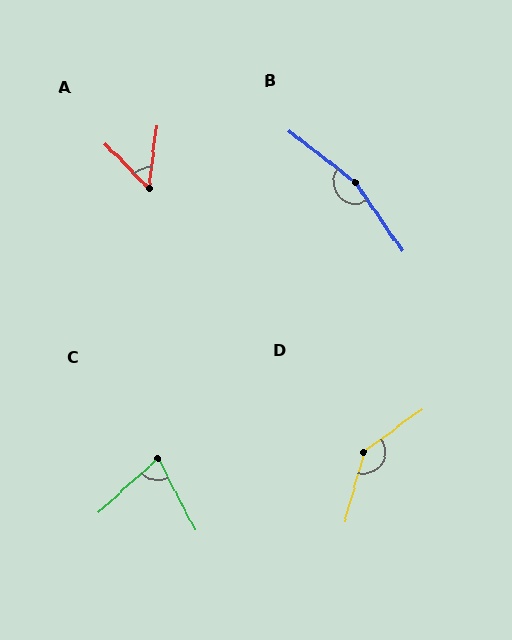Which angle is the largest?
B, at approximately 163 degrees.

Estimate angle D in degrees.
Approximately 141 degrees.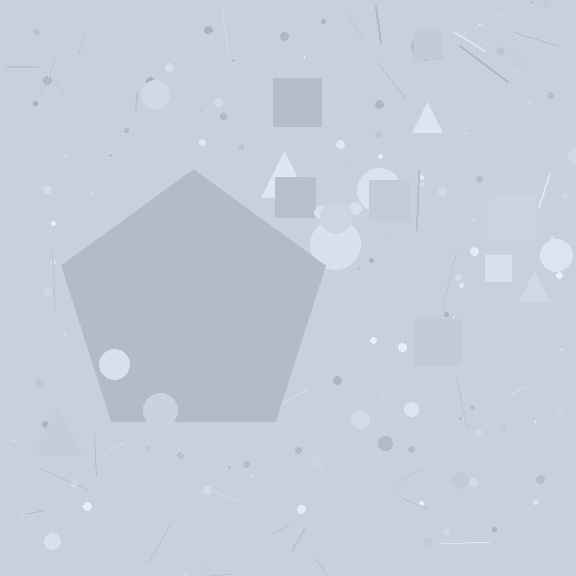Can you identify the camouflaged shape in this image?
The camouflaged shape is a pentagon.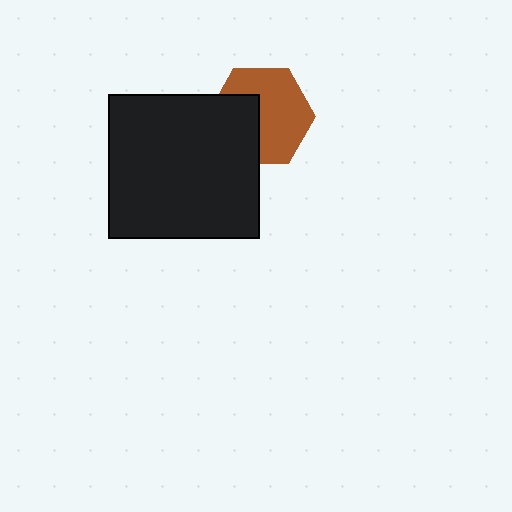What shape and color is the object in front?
The object in front is a black rectangle.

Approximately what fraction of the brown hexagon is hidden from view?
Roughly 37% of the brown hexagon is hidden behind the black rectangle.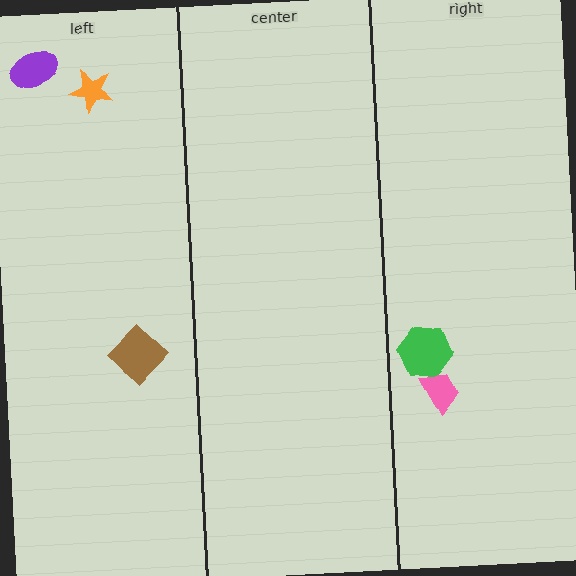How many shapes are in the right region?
2.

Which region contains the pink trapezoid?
The right region.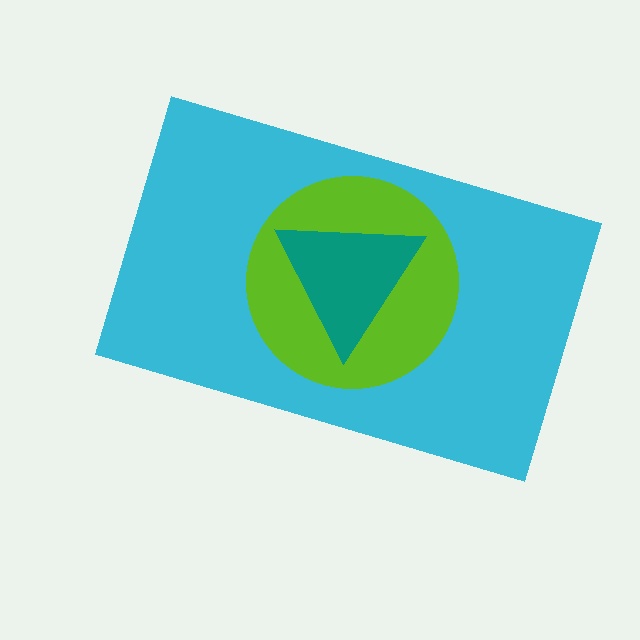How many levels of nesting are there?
3.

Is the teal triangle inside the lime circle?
Yes.